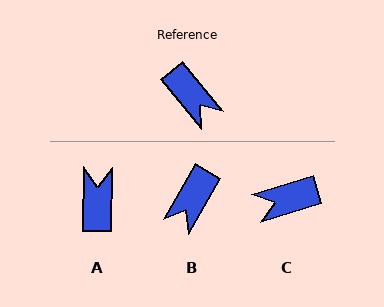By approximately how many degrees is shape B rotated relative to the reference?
Approximately 70 degrees clockwise.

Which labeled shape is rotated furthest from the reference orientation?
A, about 140 degrees away.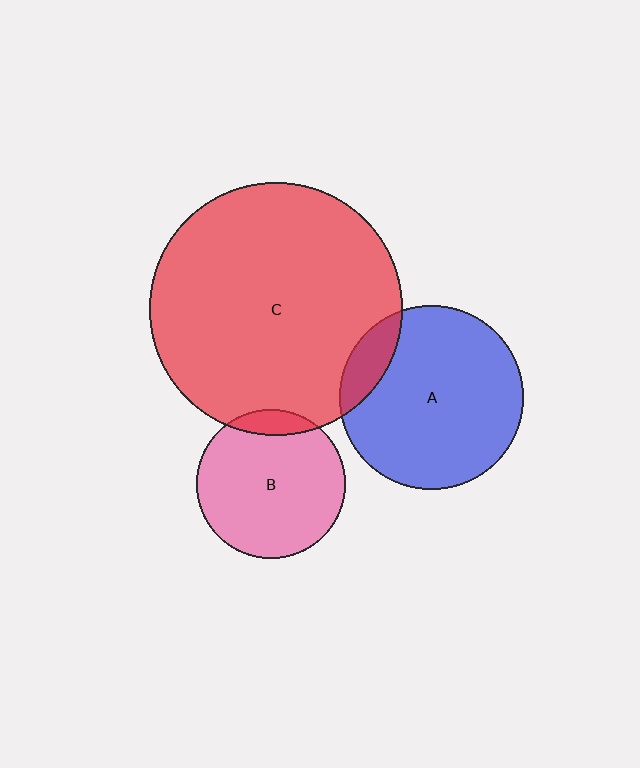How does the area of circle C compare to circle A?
Approximately 1.9 times.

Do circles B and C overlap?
Yes.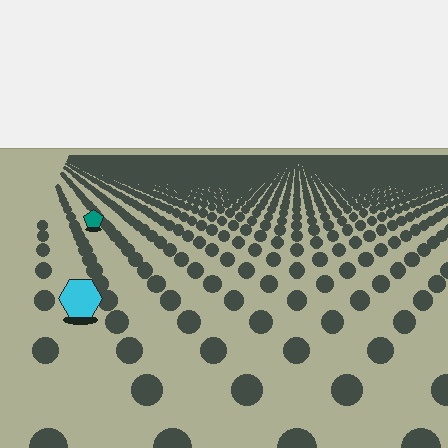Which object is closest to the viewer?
The cyan hexagon is closest. The texture marks near it are larger and more spread out.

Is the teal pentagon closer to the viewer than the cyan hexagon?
No. The cyan hexagon is closer — you can tell from the texture gradient: the ground texture is coarser near it.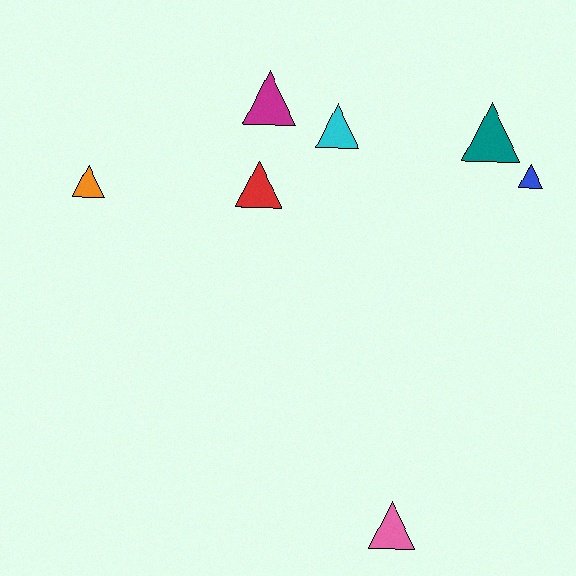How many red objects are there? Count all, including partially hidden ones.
There is 1 red object.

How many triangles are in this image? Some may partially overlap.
There are 7 triangles.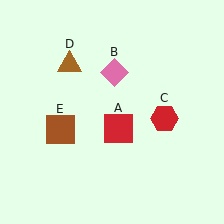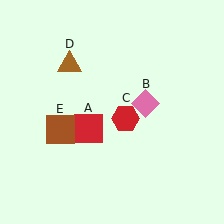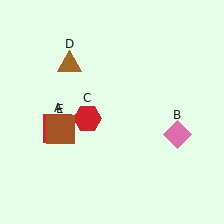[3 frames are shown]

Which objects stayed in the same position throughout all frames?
Brown triangle (object D) and brown square (object E) remained stationary.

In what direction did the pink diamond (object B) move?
The pink diamond (object B) moved down and to the right.